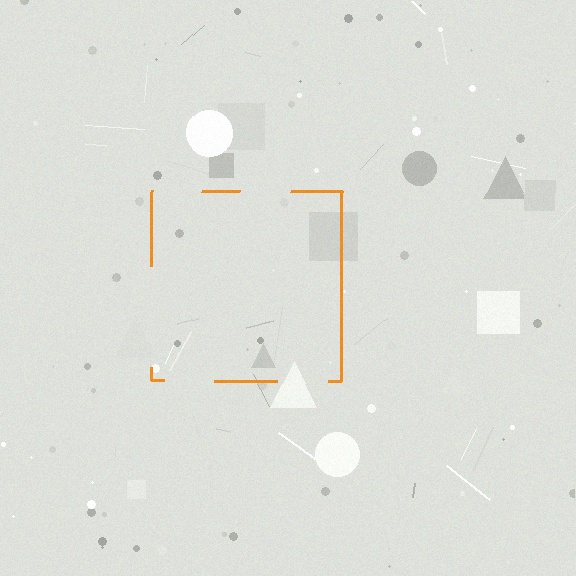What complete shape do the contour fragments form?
The contour fragments form a square.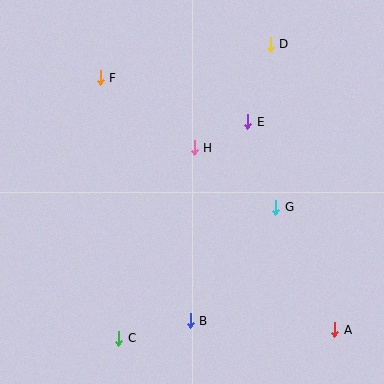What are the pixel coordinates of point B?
Point B is at (190, 321).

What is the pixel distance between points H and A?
The distance between H and A is 230 pixels.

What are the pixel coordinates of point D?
Point D is at (270, 44).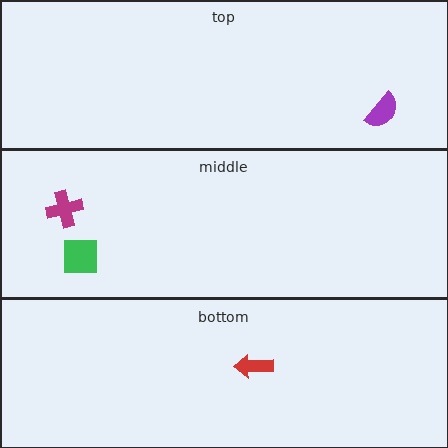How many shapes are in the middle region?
2.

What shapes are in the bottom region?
The red arrow.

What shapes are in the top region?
The purple semicircle.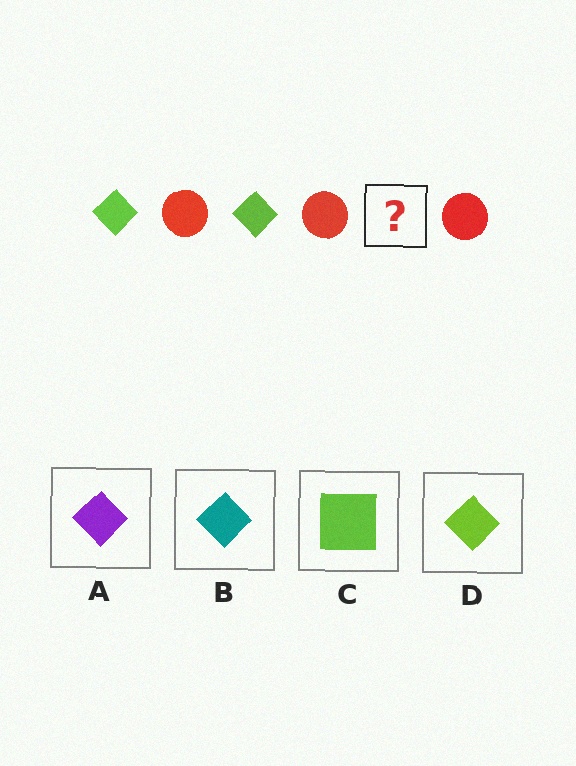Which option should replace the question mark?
Option D.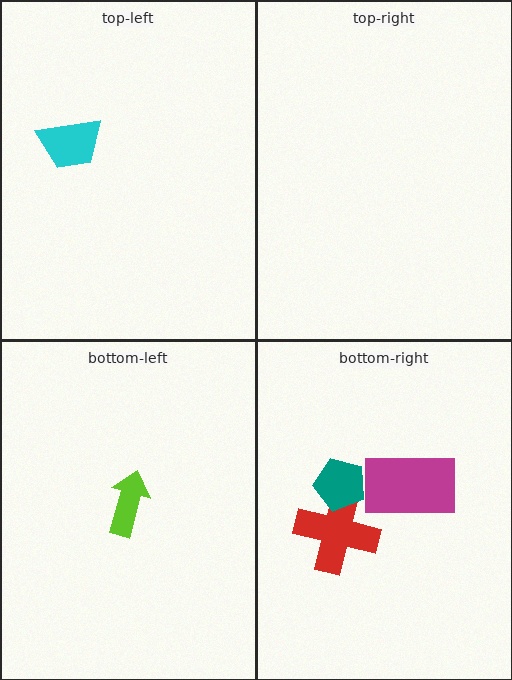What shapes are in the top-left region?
The cyan trapezoid.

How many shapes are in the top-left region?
1.